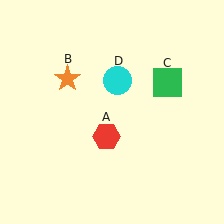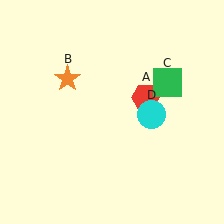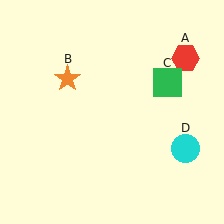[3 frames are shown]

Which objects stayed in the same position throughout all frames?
Orange star (object B) and green square (object C) remained stationary.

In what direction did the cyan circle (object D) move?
The cyan circle (object D) moved down and to the right.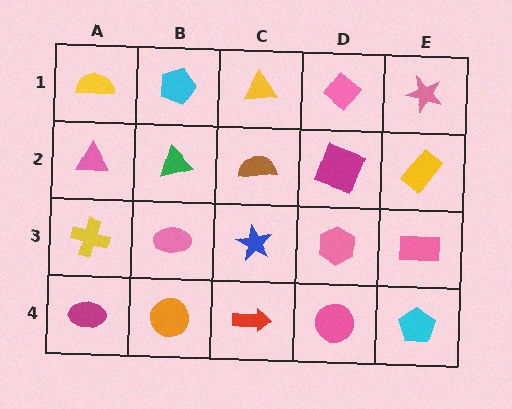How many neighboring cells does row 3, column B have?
4.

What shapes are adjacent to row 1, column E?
A yellow rectangle (row 2, column E), a pink diamond (row 1, column D).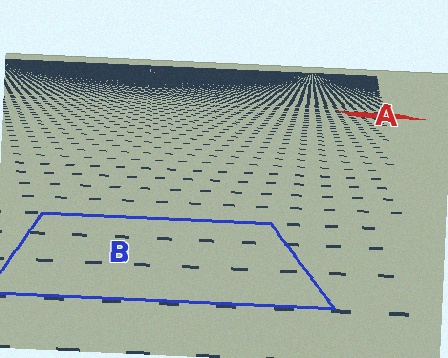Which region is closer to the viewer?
Region B is closer. The texture elements there are larger and more spread out.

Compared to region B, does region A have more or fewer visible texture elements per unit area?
Region A has more texture elements per unit area — they are packed more densely because it is farther away.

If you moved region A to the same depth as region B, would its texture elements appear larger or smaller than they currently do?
They would appear larger. At a closer depth, the same texture elements are projected at a bigger on-screen size.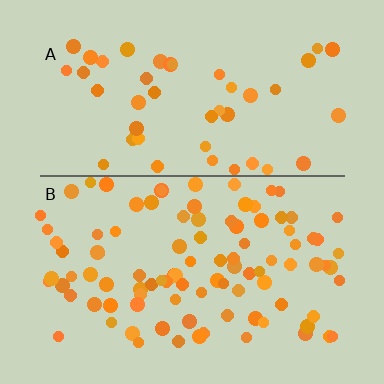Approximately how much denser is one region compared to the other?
Approximately 2.1× — region B over region A.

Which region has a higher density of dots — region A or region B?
B (the bottom).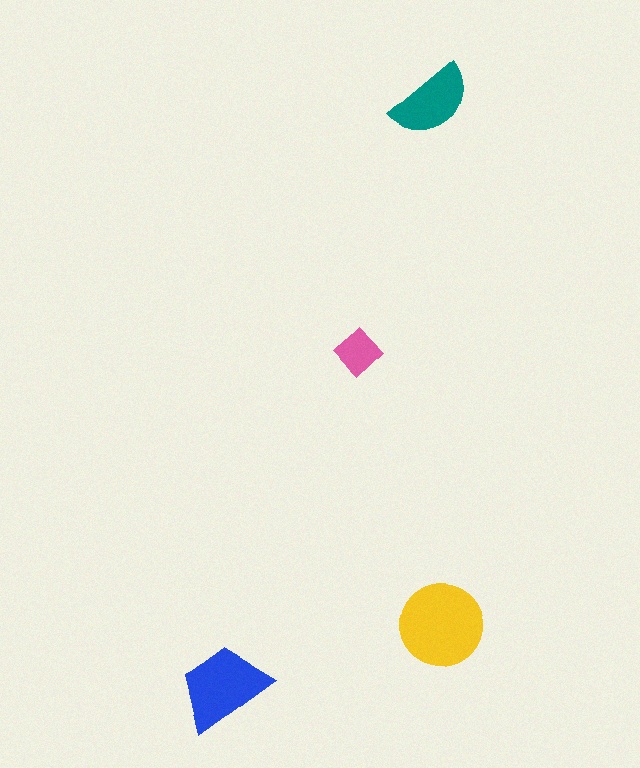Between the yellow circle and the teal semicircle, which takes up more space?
The yellow circle.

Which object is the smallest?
The pink diamond.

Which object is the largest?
The yellow circle.